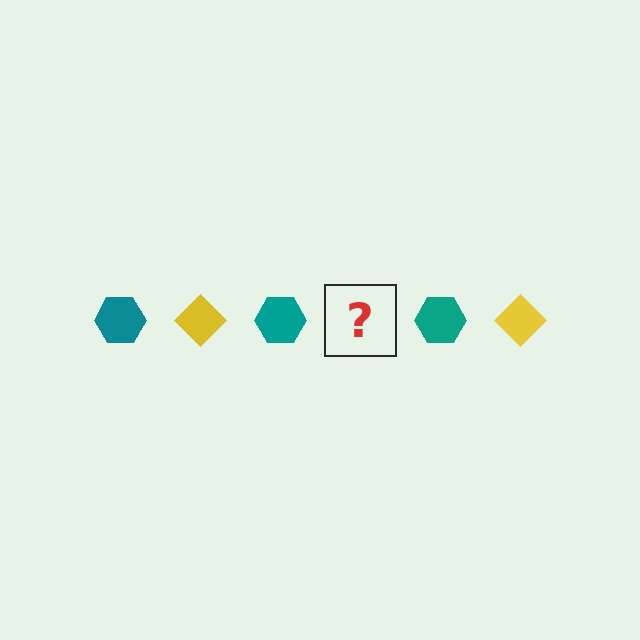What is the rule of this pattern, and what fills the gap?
The rule is that the pattern alternates between teal hexagon and yellow diamond. The gap should be filled with a yellow diamond.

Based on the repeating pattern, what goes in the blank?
The blank should be a yellow diamond.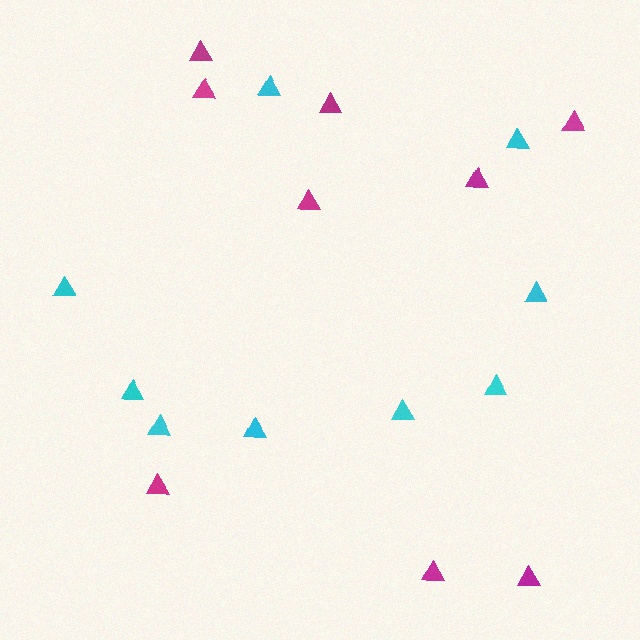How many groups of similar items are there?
There are 2 groups: one group of cyan triangles (9) and one group of magenta triangles (9).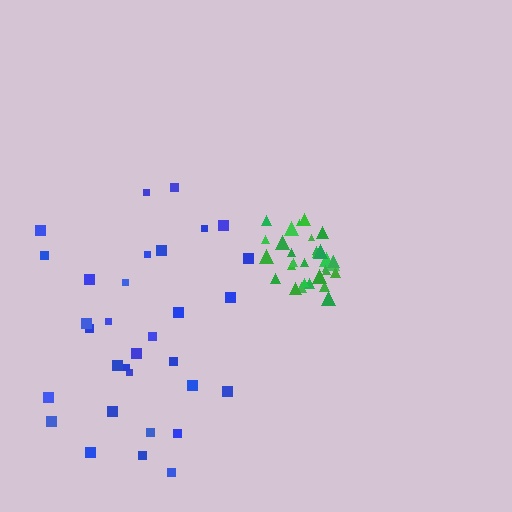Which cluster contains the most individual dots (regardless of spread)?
Blue (32).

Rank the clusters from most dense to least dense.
green, blue.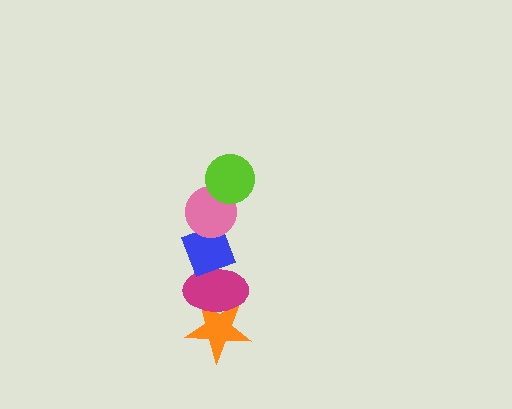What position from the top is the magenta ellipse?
The magenta ellipse is 4th from the top.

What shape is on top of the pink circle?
The lime circle is on top of the pink circle.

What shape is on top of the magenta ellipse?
The blue diamond is on top of the magenta ellipse.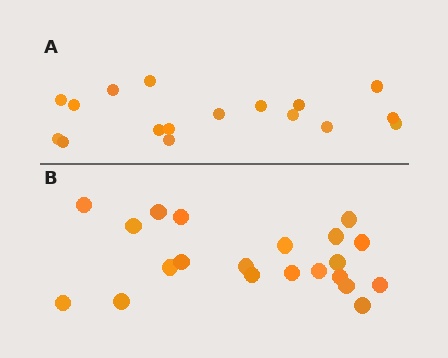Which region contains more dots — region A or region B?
Region B (the bottom region) has more dots.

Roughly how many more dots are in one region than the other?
Region B has about 4 more dots than region A.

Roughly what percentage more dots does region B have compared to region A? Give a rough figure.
About 25% more.